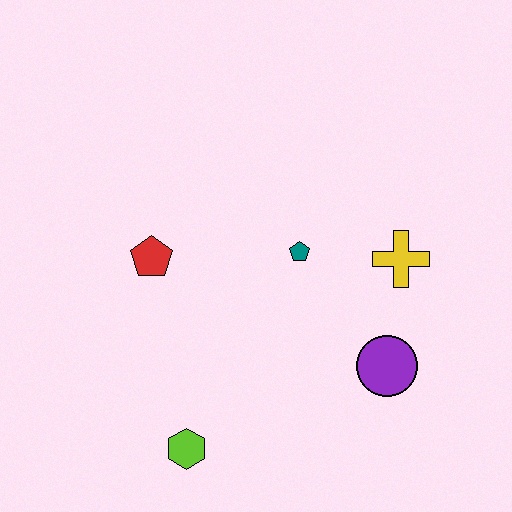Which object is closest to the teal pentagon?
The yellow cross is closest to the teal pentagon.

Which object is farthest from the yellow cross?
The lime hexagon is farthest from the yellow cross.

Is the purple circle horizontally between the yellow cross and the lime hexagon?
Yes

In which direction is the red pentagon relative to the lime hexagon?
The red pentagon is above the lime hexagon.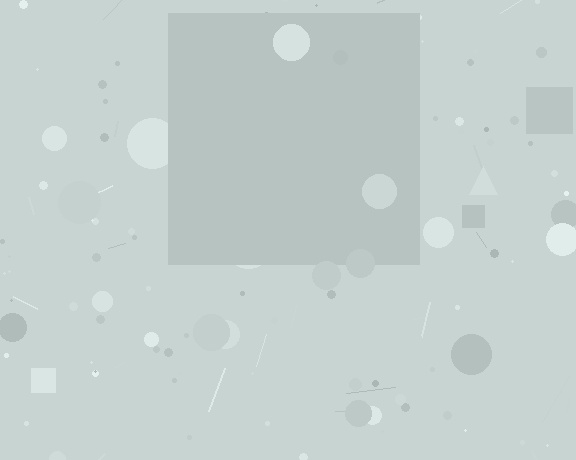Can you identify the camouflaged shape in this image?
The camouflaged shape is a square.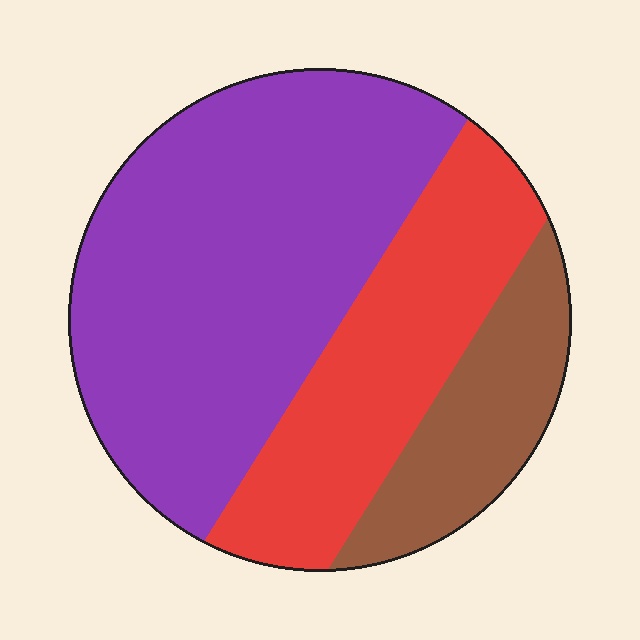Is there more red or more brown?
Red.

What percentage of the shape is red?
Red takes up between a quarter and a half of the shape.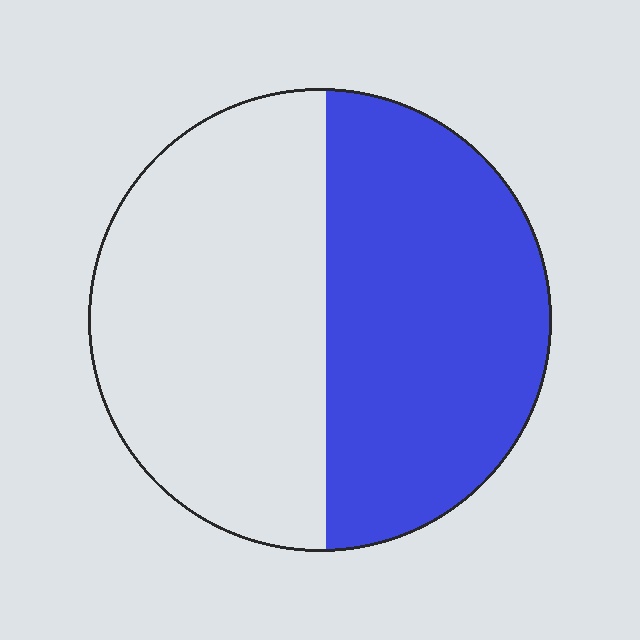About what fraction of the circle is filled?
About one half (1/2).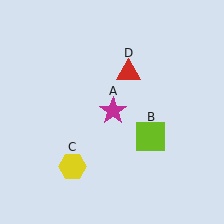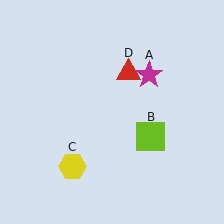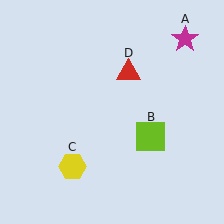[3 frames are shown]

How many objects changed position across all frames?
1 object changed position: magenta star (object A).